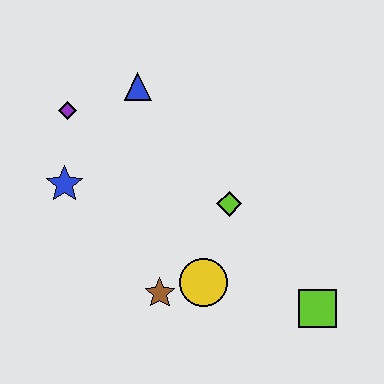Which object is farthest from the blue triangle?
The lime square is farthest from the blue triangle.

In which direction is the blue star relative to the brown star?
The blue star is above the brown star.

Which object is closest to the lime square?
The yellow circle is closest to the lime square.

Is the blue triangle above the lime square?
Yes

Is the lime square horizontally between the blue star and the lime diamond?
No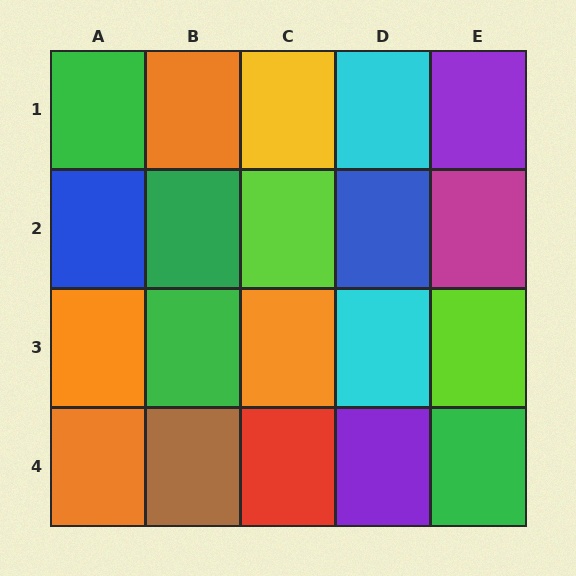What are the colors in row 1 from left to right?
Green, orange, yellow, cyan, purple.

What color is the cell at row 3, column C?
Orange.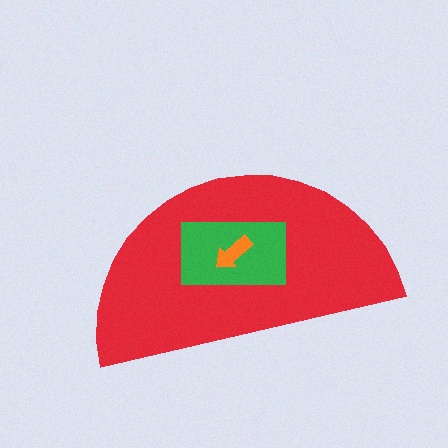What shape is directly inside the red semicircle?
The green rectangle.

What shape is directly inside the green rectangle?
The orange arrow.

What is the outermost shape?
The red semicircle.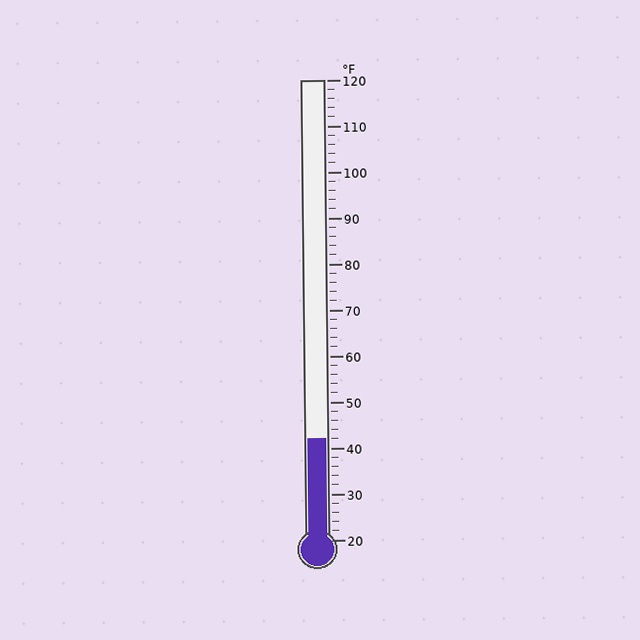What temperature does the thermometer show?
The thermometer shows approximately 42°F.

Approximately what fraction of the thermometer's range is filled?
The thermometer is filled to approximately 20% of its range.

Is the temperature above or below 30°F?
The temperature is above 30°F.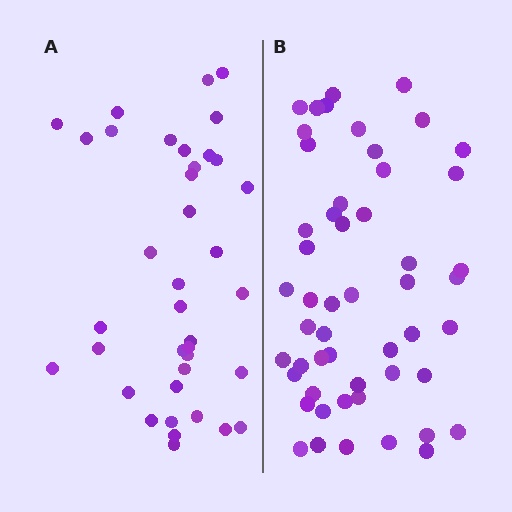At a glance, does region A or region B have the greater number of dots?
Region B (the right region) has more dots.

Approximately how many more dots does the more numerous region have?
Region B has approximately 15 more dots than region A.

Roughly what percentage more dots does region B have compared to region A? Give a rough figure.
About 35% more.